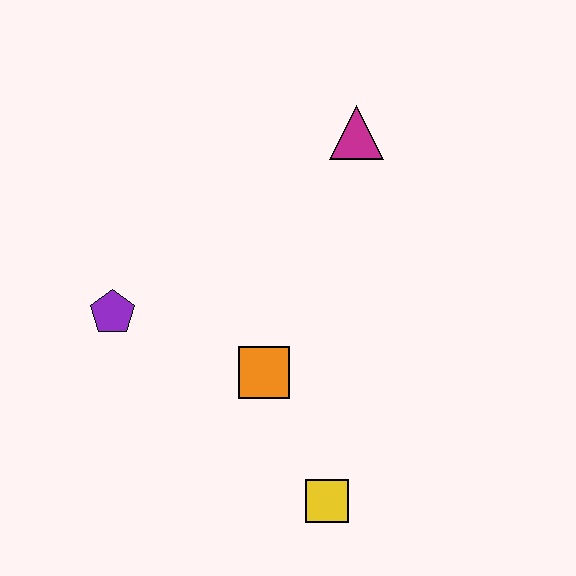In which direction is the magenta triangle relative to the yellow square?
The magenta triangle is above the yellow square.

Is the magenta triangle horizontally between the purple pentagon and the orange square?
No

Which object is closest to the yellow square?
The orange square is closest to the yellow square.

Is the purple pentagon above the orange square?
Yes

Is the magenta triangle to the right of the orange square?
Yes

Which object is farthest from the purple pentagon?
The magenta triangle is farthest from the purple pentagon.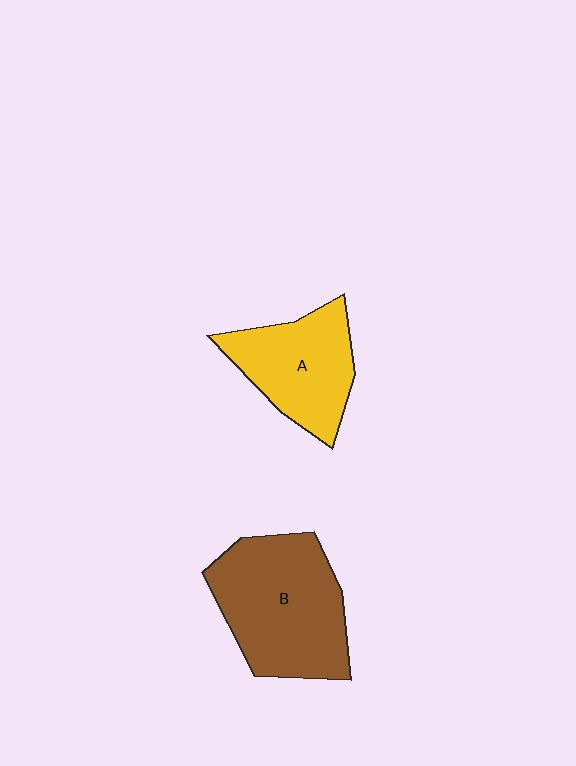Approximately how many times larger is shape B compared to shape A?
Approximately 1.4 times.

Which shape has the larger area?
Shape B (brown).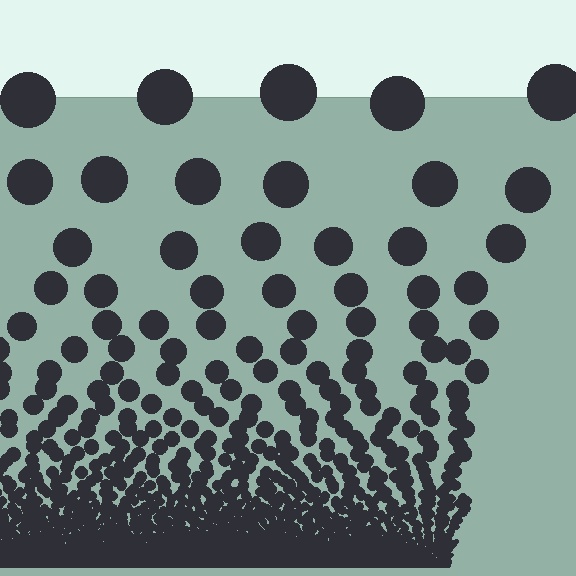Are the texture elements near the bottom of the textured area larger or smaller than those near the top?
Smaller. The gradient is inverted — elements near the bottom are smaller and denser.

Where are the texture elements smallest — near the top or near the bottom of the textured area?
Near the bottom.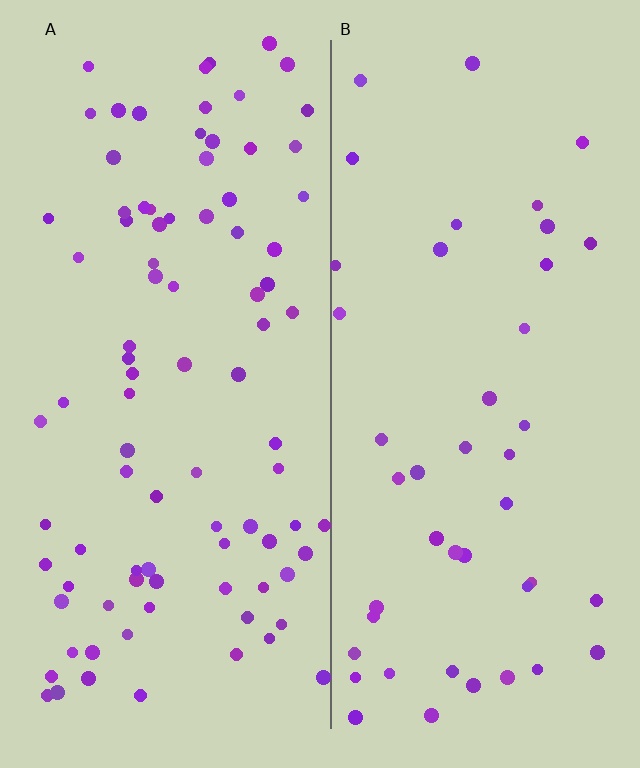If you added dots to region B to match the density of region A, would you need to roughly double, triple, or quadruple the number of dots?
Approximately double.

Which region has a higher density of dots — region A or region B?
A (the left).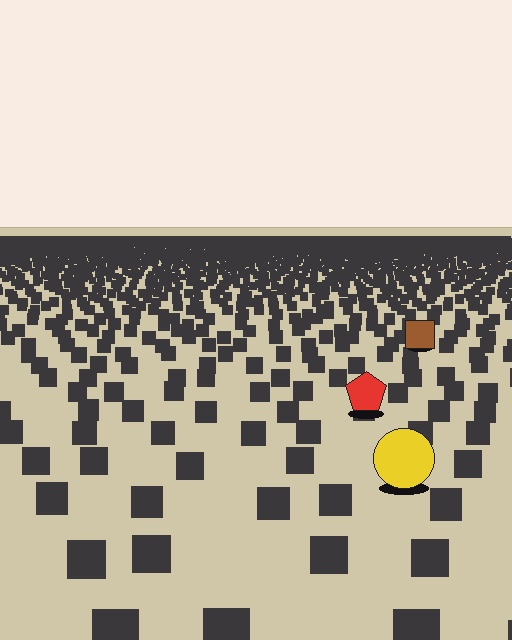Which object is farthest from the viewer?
The brown square is farthest from the viewer. It appears smaller and the ground texture around it is denser.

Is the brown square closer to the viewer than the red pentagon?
No. The red pentagon is closer — you can tell from the texture gradient: the ground texture is coarser near it.